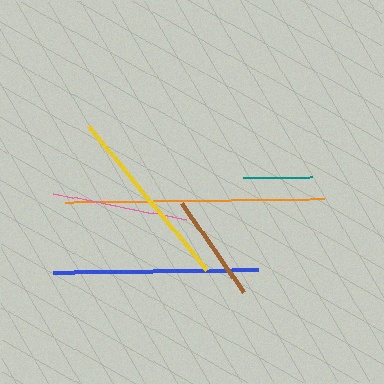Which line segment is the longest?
The orange line is the longest at approximately 260 pixels.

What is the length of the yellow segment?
The yellow segment is approximately 186 pixels long.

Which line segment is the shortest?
The teal line is the shortest at approximately 69 pixels.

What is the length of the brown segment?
The brown segment is approximately 109 pixels long.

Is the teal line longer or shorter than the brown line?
The brown line is longer than the teal line.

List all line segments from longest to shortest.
From longest to shortest: orange, blue, yellow, pink, brown, teal.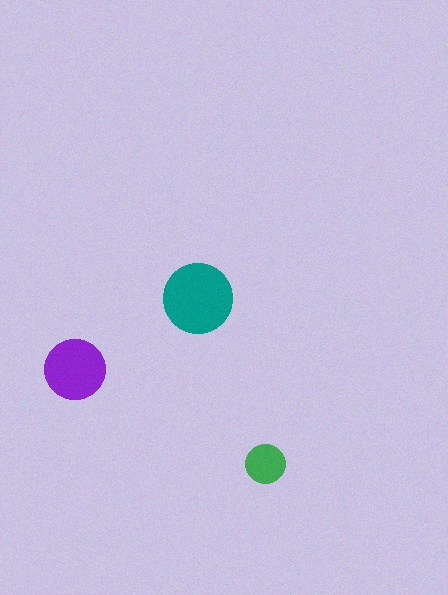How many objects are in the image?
There are 3 objects in the image.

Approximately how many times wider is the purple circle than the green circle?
About 1.5 times wider.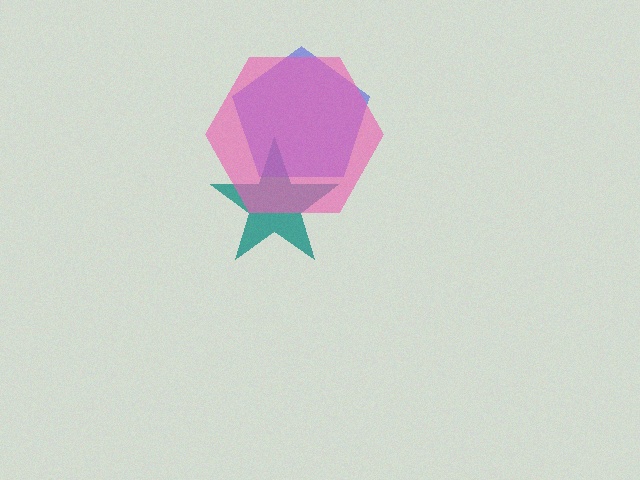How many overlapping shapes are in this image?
There are 3 overlapping shapes in the image.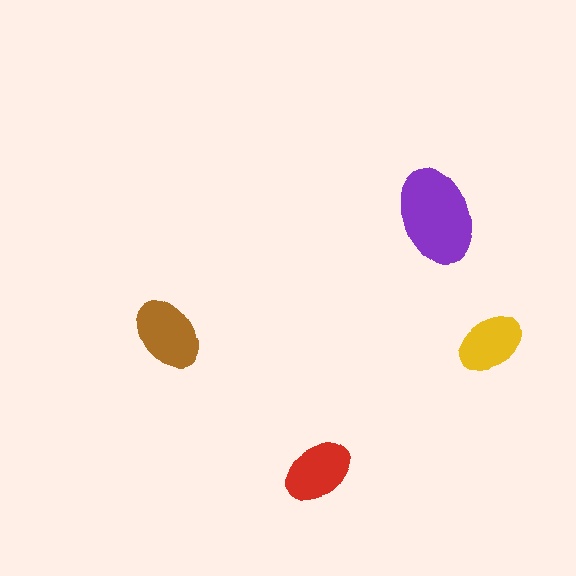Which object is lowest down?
The red ellipse is bottommost.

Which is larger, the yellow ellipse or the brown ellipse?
The brown one.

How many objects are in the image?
There are 4 objects in the image.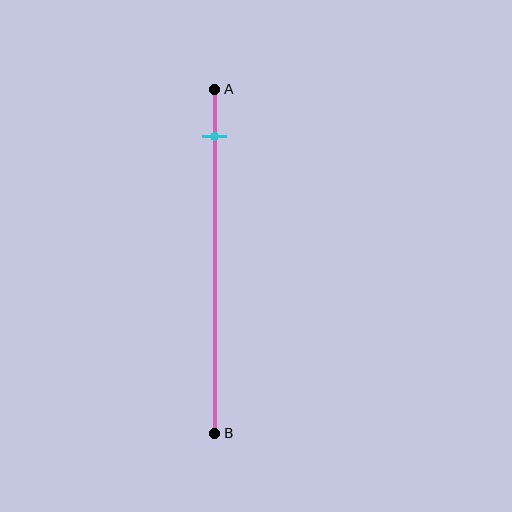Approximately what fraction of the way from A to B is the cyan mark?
The cyan mark is approximately 15% of the way from A to B.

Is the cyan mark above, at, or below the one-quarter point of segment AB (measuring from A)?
The cyan mark is above the one-quarter point of segment AB.